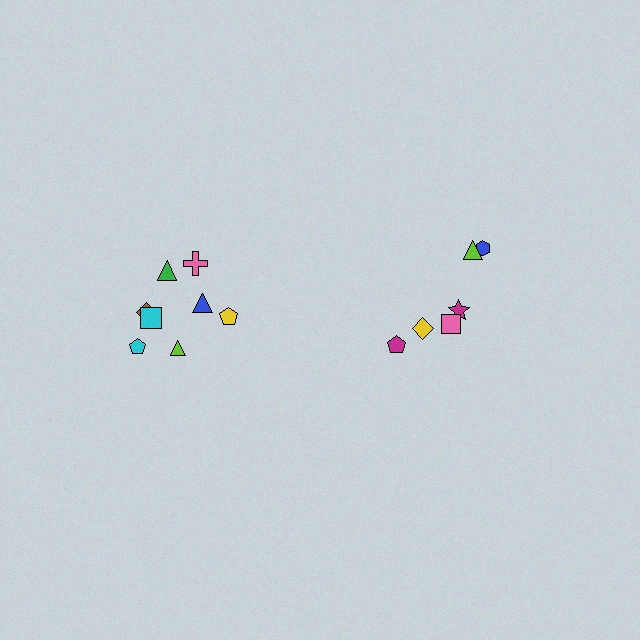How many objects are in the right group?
There are 6 objects.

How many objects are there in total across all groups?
There are 14 objects.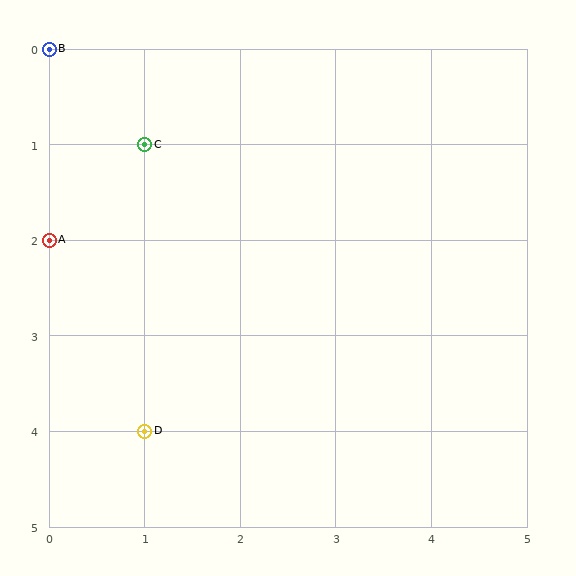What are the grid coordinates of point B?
Point B is at grid coordinates (0, 0).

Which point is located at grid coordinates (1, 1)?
Point C is at (1, 1).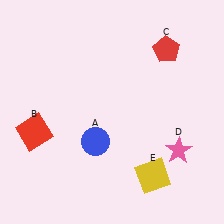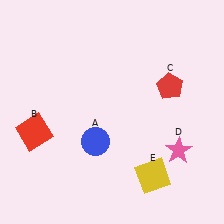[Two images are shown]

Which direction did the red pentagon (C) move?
The red pentagon (C) moved down.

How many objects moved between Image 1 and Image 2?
1 object moved between the two images.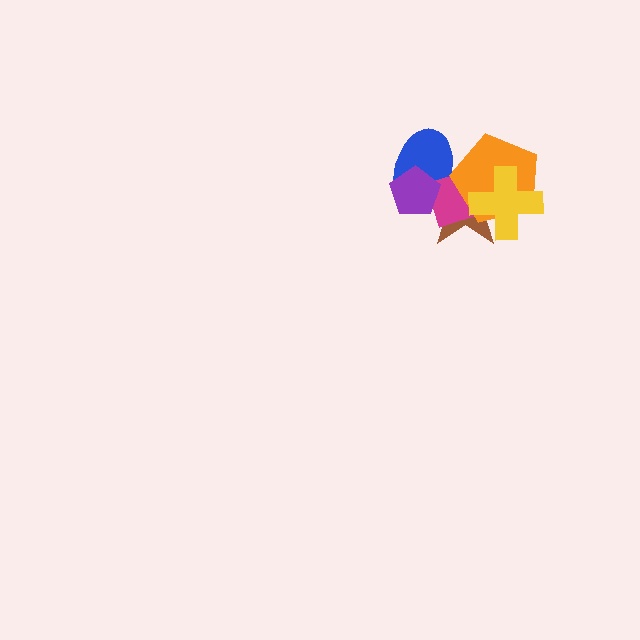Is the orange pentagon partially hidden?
Yes, it is partially covered by another shape.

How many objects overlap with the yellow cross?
3 objects overlap with the yellow cross.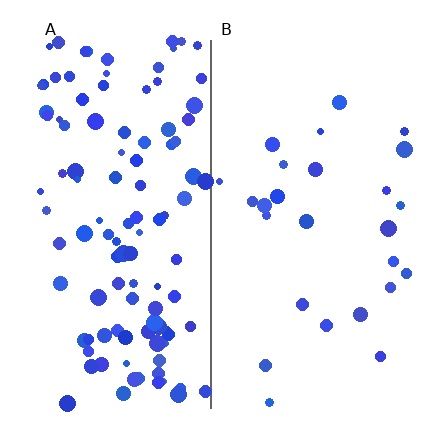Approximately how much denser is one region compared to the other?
Approximately 4.4× — region A over region B.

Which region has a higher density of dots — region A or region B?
A (the left).